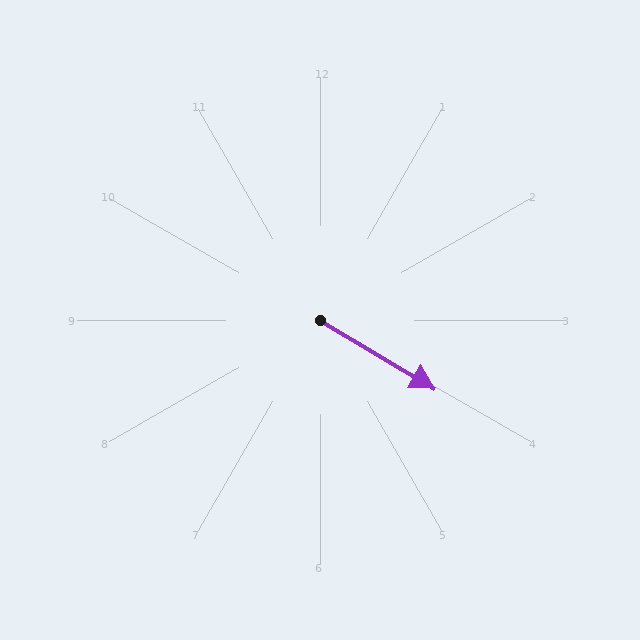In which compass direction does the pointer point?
Southeast.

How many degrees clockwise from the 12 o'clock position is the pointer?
Approximately 121 degrees.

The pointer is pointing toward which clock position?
Roughly 4 o'clock.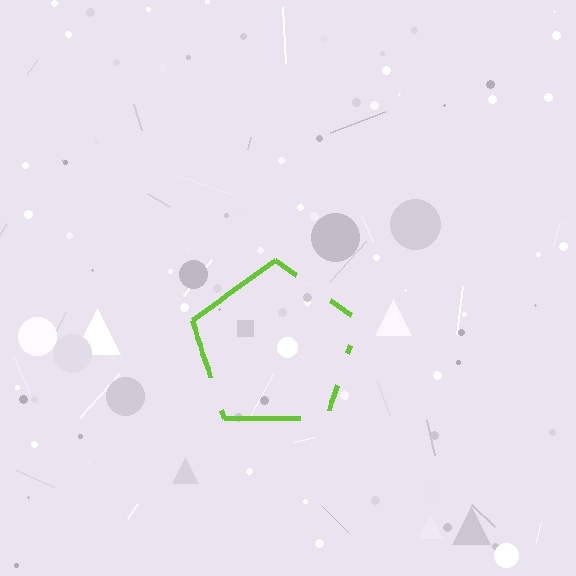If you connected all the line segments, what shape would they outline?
They would outline a pentagon.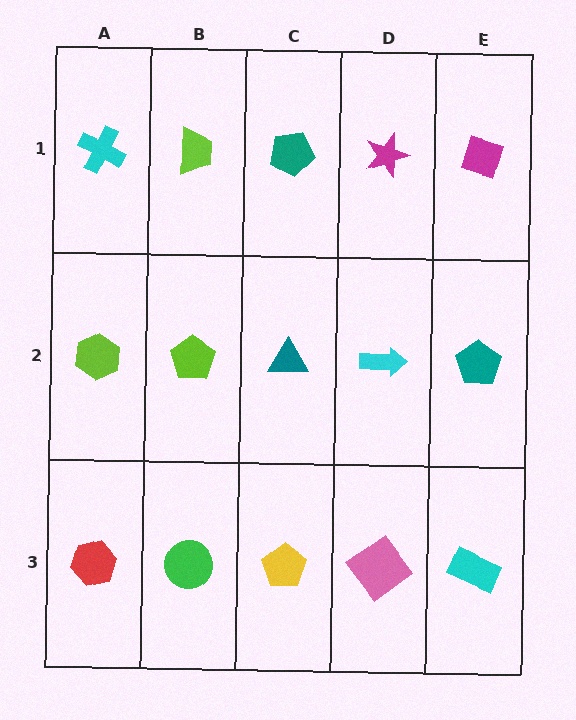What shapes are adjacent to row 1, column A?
A lime hexagon (row 2, column A), a lime trapezoid (row 1, column B).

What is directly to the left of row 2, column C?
A lime pentagon.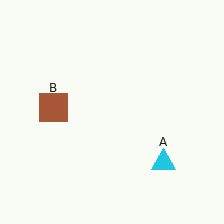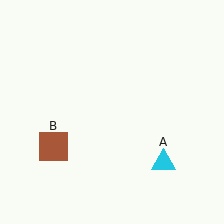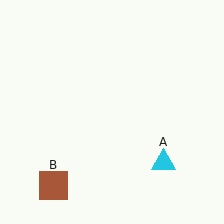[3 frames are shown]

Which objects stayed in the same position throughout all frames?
Cyan triangle (object A) remained stationary.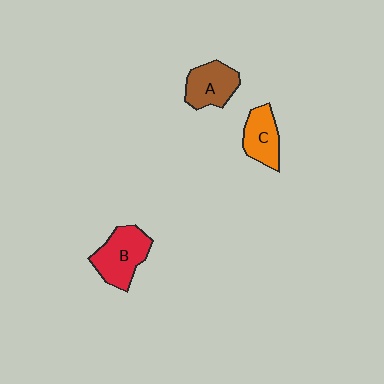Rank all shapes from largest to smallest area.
From largest to smallest: B (red), A (brown), C (orange).